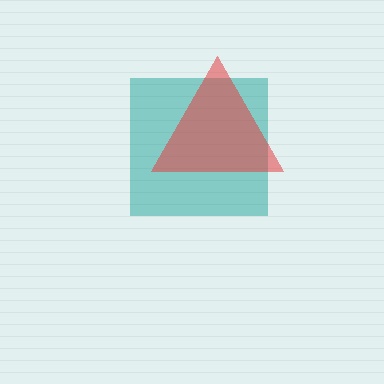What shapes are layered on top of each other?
The layered shapes are: a teal square, a red triangle.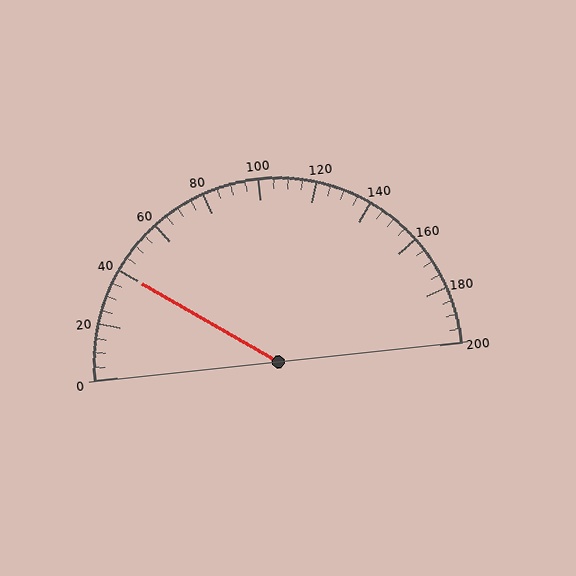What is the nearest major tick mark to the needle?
The nearest major tick mark is 40.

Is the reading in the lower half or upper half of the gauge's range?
The reading is in the lower half of the range (0 to 200).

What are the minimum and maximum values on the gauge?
The gauge ranges from 0 to 200.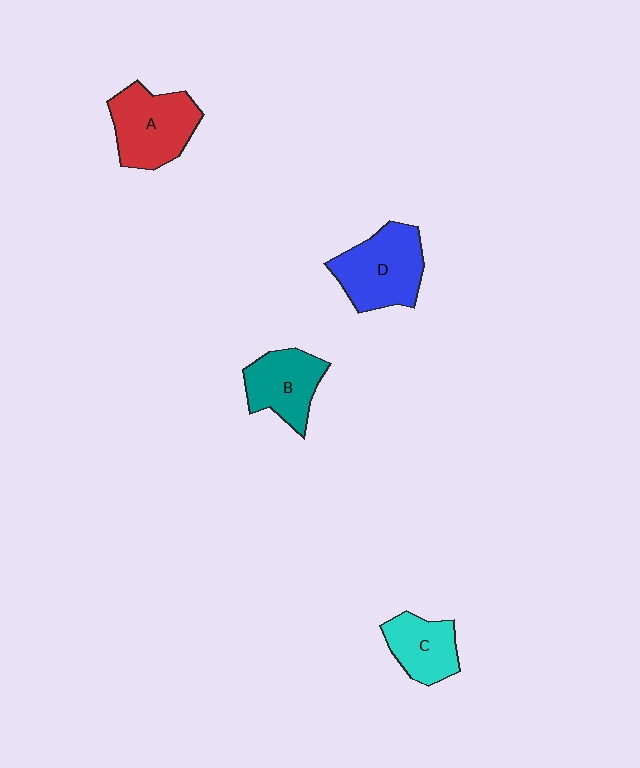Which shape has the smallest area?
Shape C (cyan).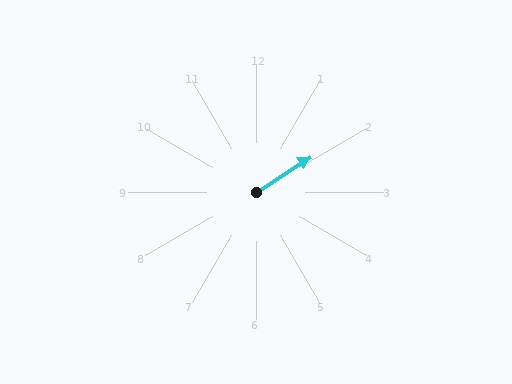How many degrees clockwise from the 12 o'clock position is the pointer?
Approximately 57 degrees.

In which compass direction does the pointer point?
Northeast.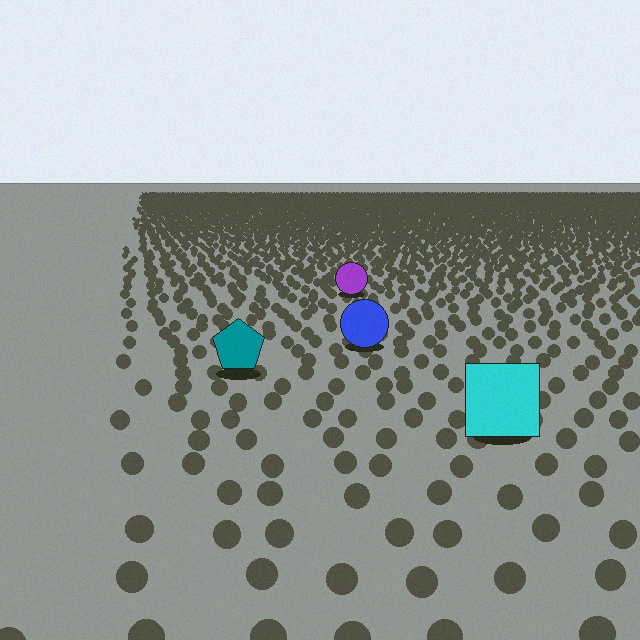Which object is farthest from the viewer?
The purple circle is farthest from the viewer. It appears smaller and the ground texture around it is denser.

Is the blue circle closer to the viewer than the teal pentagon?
No. The teal pentagon is closer — you can tell from the texture gradient: the ground texture is coarser near it.